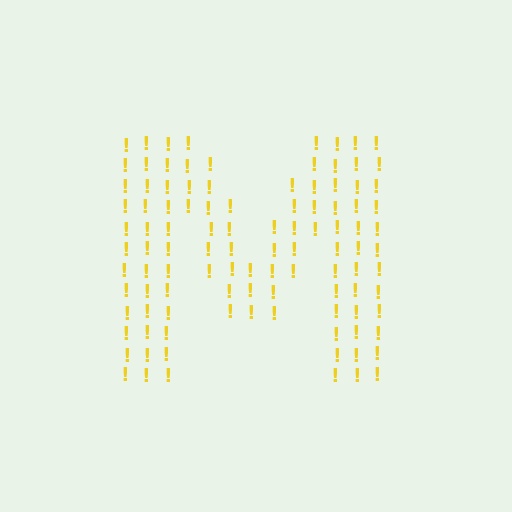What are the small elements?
The small elements are exclamation marks.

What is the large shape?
The large shape is the letter M.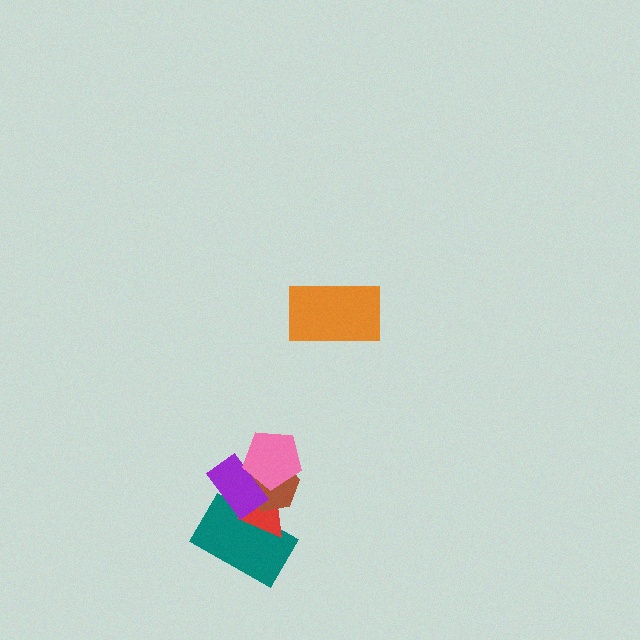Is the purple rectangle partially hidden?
Yes, it is partially covered by another shape.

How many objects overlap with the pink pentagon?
2 objects overlap with the pink pentagon.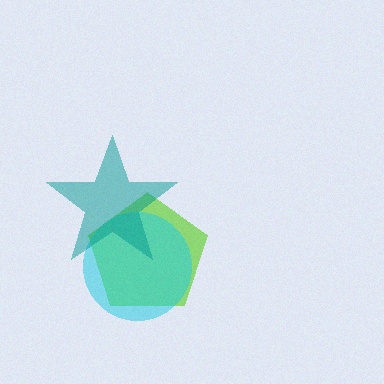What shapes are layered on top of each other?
The layered shapes are: a lime pentagon, a cyan circle, a teal star.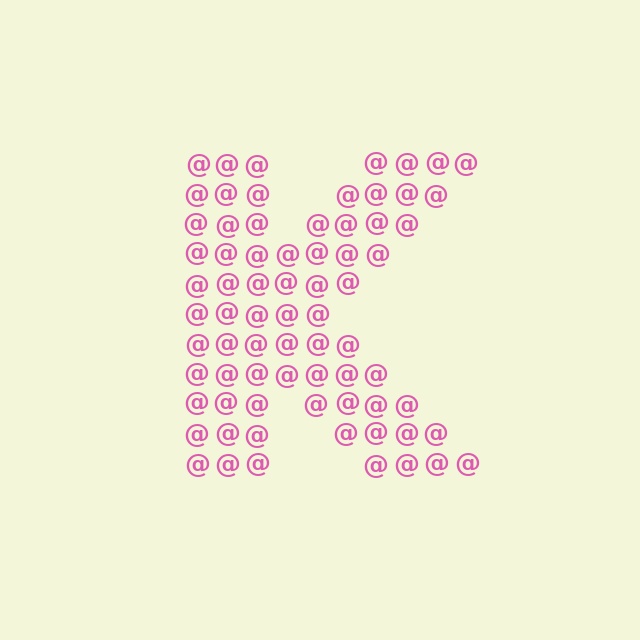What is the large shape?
The large shape is the letter K.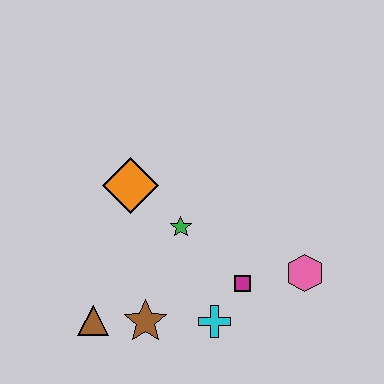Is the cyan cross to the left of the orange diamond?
No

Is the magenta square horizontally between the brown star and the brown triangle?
No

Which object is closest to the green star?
The orange diamond is closest to the green star.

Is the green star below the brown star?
No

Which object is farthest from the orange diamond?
The pink hexagon is farthest from the orange diamond.